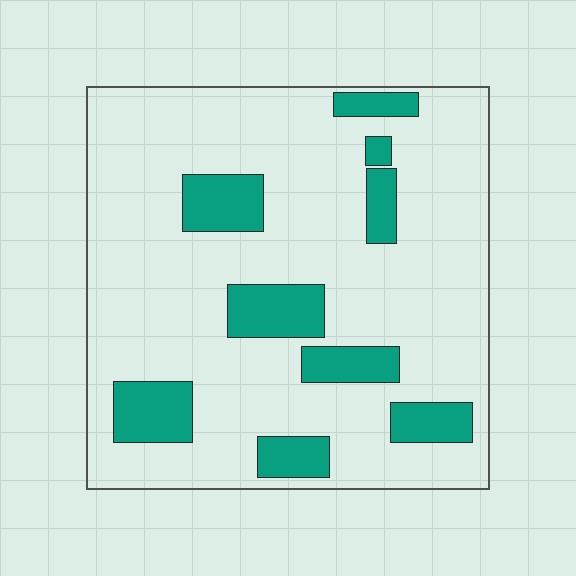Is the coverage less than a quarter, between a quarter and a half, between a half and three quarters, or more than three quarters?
Less than a quarter.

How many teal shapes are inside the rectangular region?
9.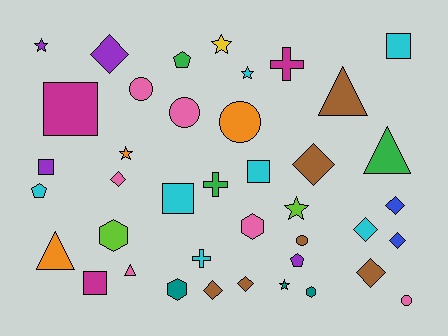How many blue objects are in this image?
There are 2 blue objects.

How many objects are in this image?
There are 40 objects.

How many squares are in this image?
There are 6 squares.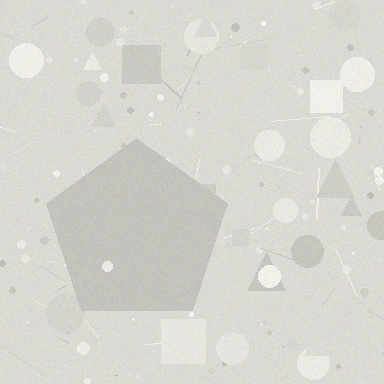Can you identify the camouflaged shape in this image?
The camouflaged shape is a pentagon.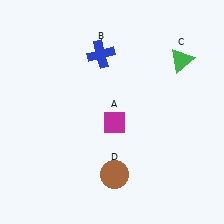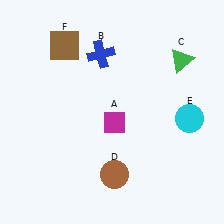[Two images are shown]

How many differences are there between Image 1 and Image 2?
There are 2 differences between the two images.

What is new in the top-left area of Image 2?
A brown square (F) was added in the top-left area of Image 2.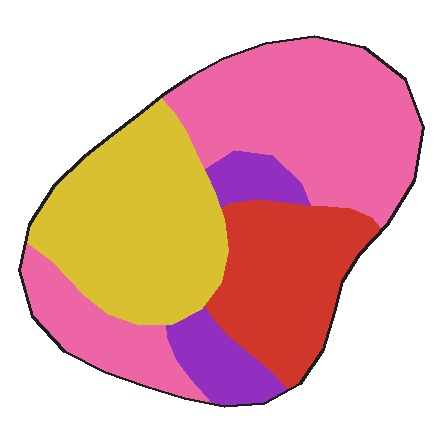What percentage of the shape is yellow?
Yellow covers 29% of the shape.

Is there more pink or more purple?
Pink.